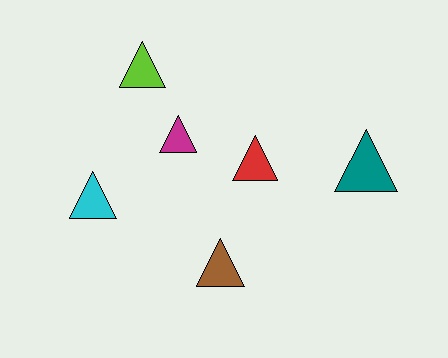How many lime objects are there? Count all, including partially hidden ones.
There is 1 lime object.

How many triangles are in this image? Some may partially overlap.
There are 6 triangles.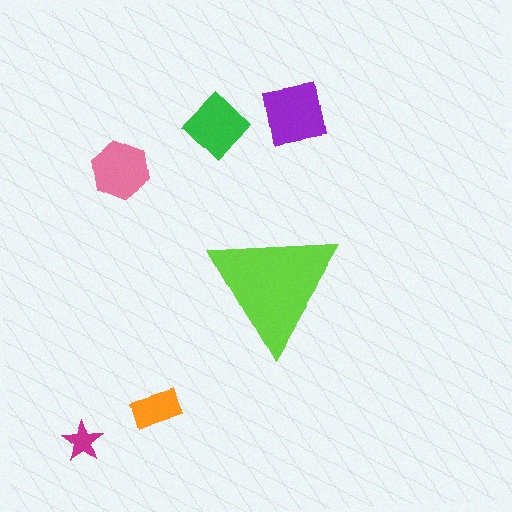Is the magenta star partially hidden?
No, the magenta star is fully visible.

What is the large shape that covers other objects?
A lime triangle.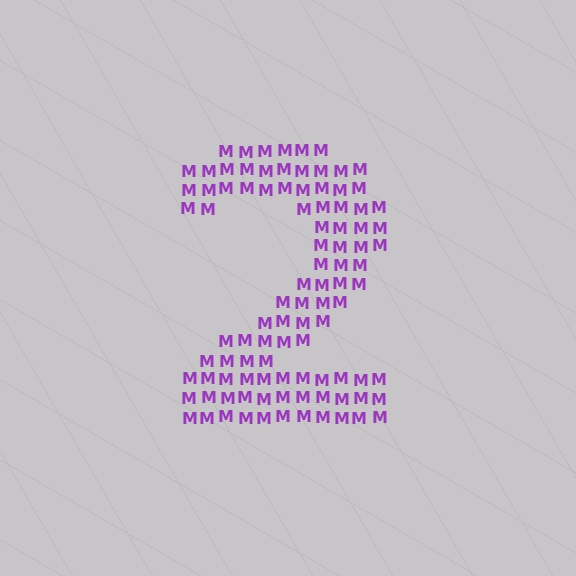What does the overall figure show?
The overall figure shows the digit 2.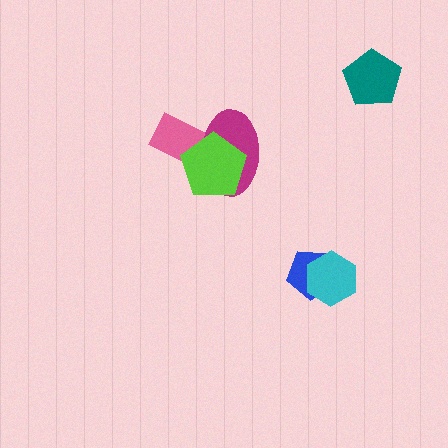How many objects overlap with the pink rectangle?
2 objects overlap with the pink rectangle.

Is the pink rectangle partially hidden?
Yes, it is partially covered by another shape.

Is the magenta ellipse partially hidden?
Yes, it is partially covered by another shape.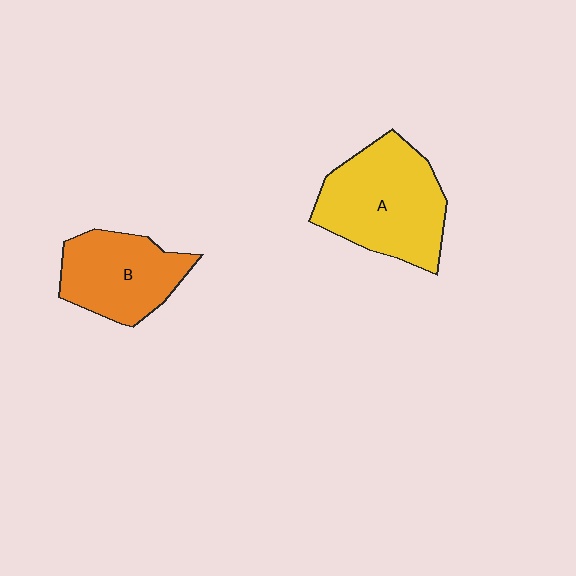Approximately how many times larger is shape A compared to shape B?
Approximately 1.3 times.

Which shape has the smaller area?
Shape B (orange).